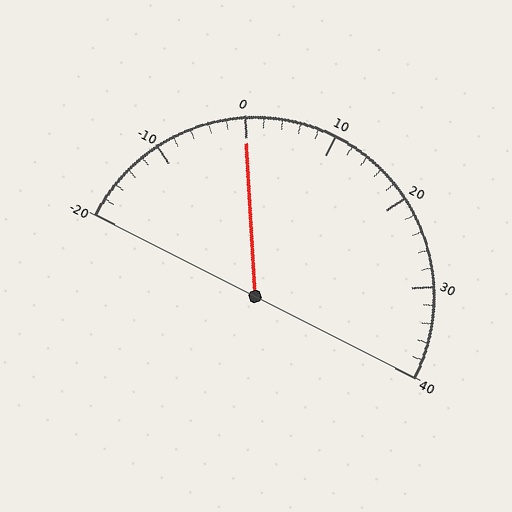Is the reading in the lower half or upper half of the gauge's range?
The reading is in the lower half of the range (-20 to 40).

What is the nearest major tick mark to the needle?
The nearest major tick mark is 0.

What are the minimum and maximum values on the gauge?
The gauge ranges from -20 to 40.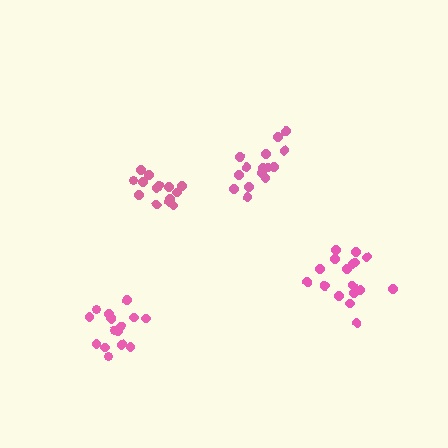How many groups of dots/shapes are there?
There are 4 groups.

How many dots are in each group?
Group 1: 15 dots, Group 2: 14 dots, Group 3: 17 dots, Group 4: 17 dots (63 total).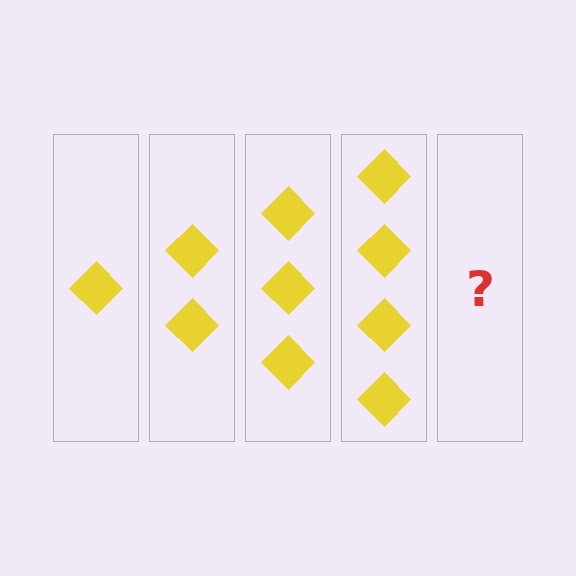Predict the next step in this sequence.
The next step is 5 diamonds.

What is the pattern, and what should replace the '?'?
The pattern is that each step adds one more diamond. The '?' should be 5 diamonds.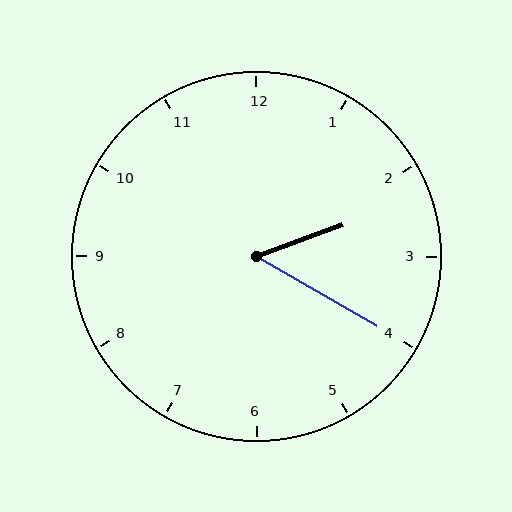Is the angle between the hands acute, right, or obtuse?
It is acute.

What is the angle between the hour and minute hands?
Approximately 50 degrees.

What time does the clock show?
2:20.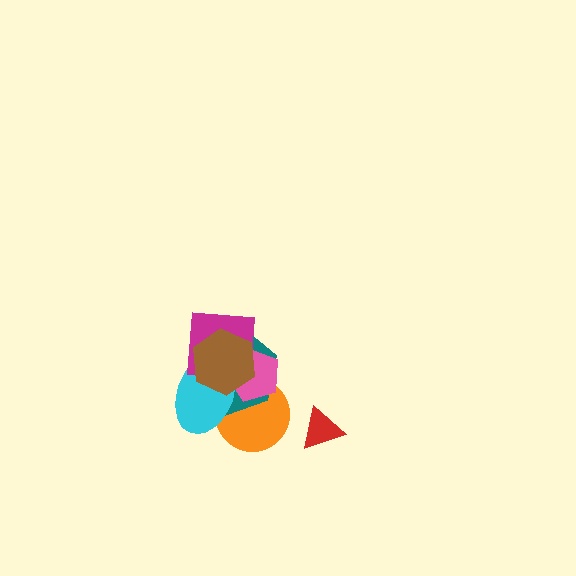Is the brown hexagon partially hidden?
No, no other shape covers it.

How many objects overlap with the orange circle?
4 objects overlap with the orange circle.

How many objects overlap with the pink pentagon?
5 objects overlap with the pink pentagon.